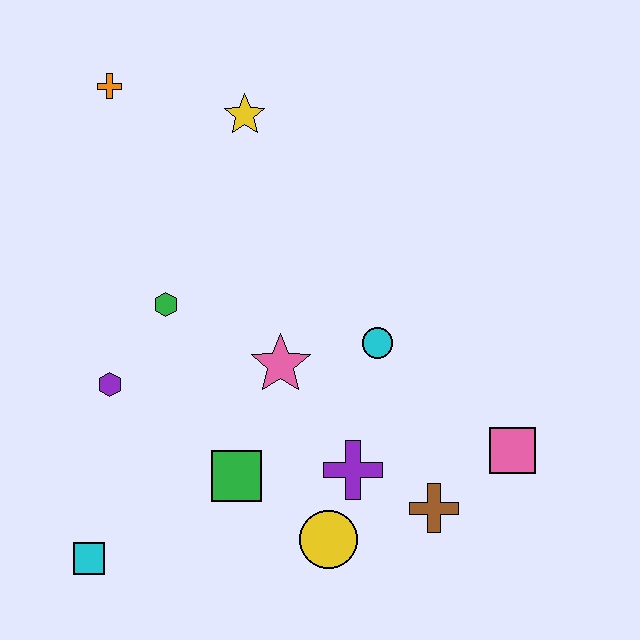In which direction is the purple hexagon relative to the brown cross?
The purple hexagon is to the left of the brown cross.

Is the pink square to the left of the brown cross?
No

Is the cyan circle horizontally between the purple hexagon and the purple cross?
No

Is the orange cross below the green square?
No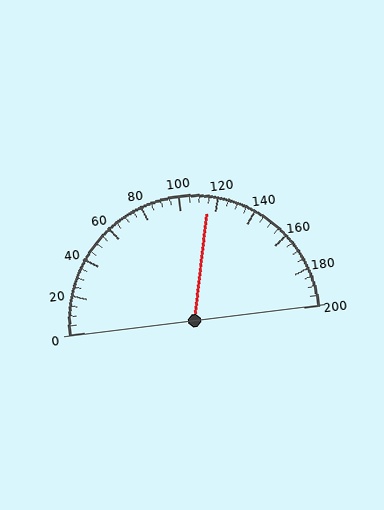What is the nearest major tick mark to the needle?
The nearest major tick mark is 120.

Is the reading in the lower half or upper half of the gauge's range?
The reading is in the upper half of the range (0 to 200).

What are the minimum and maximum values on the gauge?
The gauge ranges from 0 to 200.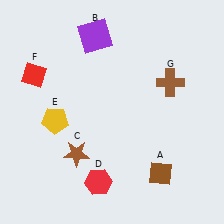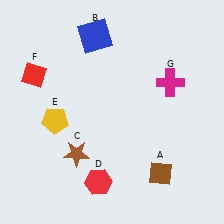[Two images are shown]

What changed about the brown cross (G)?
In Image 1, G is brown. In Image 2, it changed to magenta.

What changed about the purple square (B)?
In Image 1, B is purple. In Image 2, it changed to blue.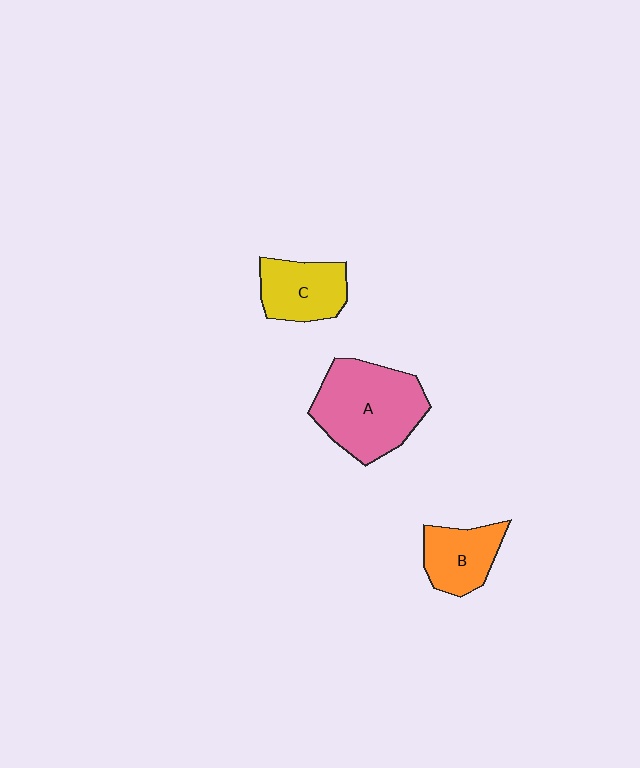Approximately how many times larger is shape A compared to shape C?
Approximately 1.7 times.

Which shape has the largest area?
Shape A (pink).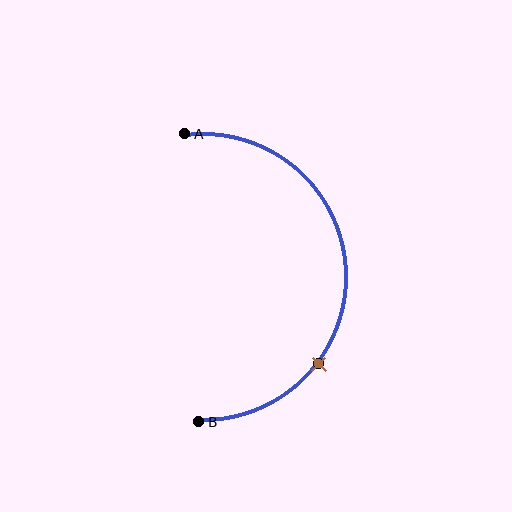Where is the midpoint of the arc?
The arc midpoint is the point on the curve farthest from the straight line joining A and B. It sits to the right of that line.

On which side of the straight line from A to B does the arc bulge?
The arc bulges to the right of the straight line connecting A and B.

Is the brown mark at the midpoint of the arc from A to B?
No. The brown mark lies on the arc but is closer to endpoint B. The arc midpoint would be at the point on the curve equidistant along the arc from both A and B.